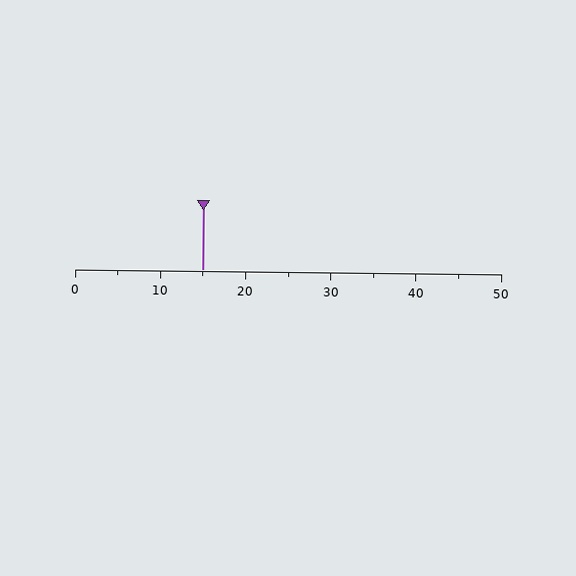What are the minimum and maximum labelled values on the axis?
The axis runs from 0 to 50.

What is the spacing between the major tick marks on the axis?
The major ticks are spaced 10 apart.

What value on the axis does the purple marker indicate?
The marker indicates approximately 15.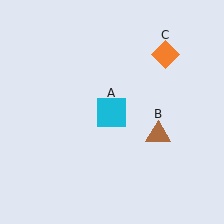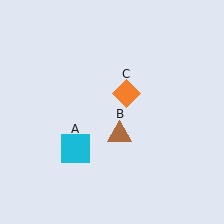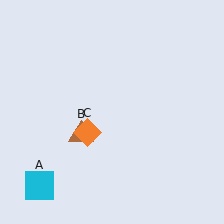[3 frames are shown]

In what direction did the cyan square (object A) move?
The cyan square (object A) moved down and to the left.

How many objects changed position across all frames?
3 objects changed position: cyan square (object A), brown triangle (object B), orange diamond (object C).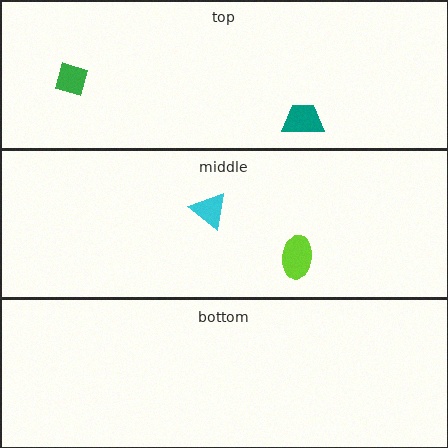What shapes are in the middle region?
The cyan triangle, the lime ellipse.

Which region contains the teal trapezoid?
The top region.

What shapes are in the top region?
The green diamond, the teal trapezoid.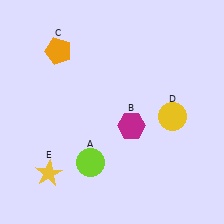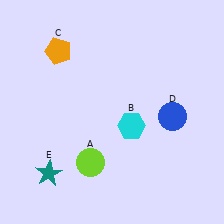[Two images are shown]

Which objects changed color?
B changed from magenta to cyan. D changed from yellow to blue. E changed from yellow to teal.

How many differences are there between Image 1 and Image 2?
There are 3 differences between the two images.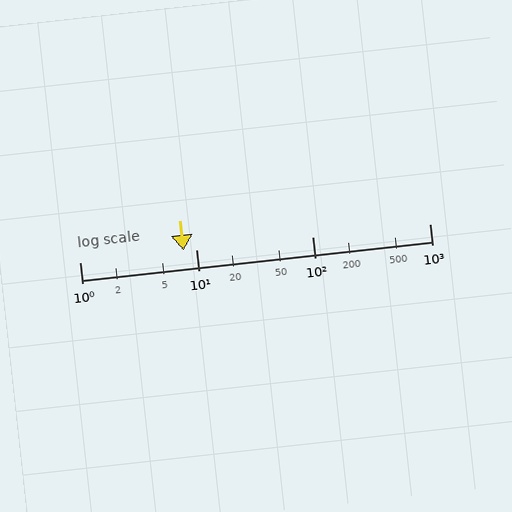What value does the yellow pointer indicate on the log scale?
The pointer indicates approximately 7.8.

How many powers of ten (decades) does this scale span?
The scale spans 3 decades, from 1 to 1000.